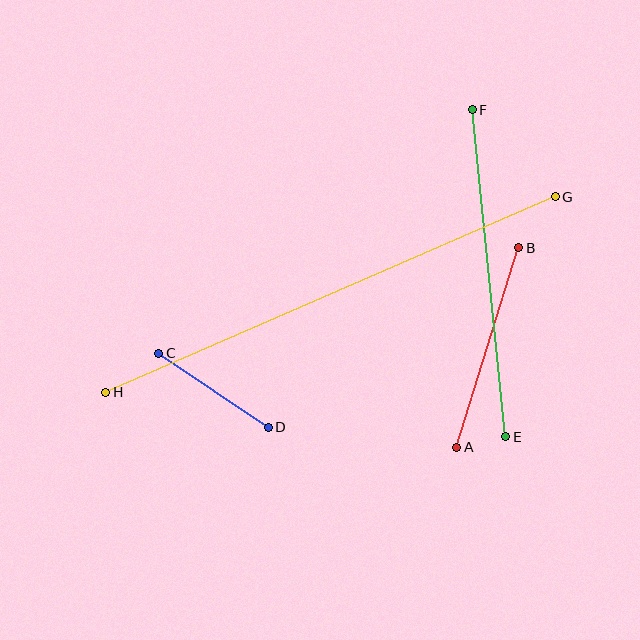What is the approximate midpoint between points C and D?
The midpoint is at approximately (213, 390) pixels.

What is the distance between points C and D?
The distance is approximately 132 pixels.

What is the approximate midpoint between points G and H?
The midpoint is at approximately (330, 295) pixels.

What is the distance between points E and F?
The distance is approximately 329 pixels.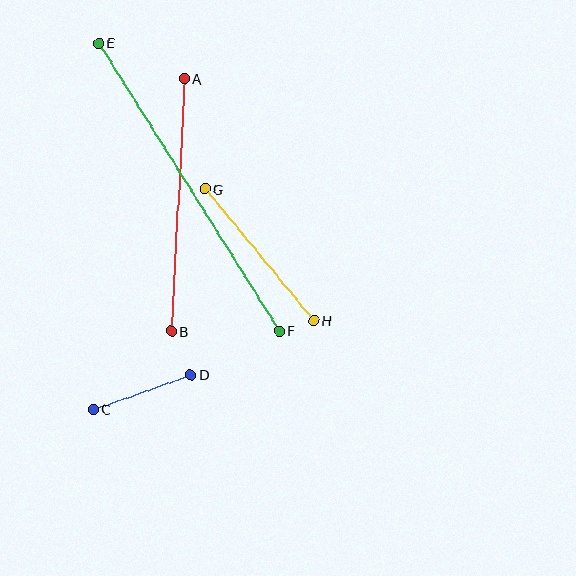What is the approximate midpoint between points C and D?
The midpoint is at approximately (142, 392) pixels.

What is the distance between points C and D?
The distance is approximately 103 pixels.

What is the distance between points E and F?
The distance is approximately 340 pixels.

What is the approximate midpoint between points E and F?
The midpoint is at approximately (189, 187) pixels.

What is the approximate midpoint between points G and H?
The midpoint is at approximately (259, 254) pixels.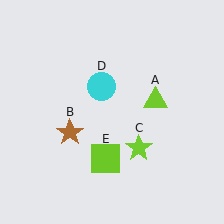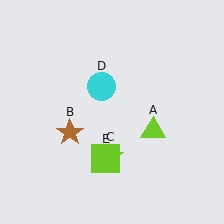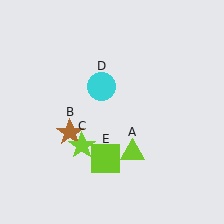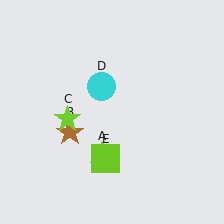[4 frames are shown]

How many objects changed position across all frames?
2 objects changed position: lime triangle (object A), lime star (object C).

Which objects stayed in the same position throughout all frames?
Brown star (object B) and cyan circle (object D) and lime square (object E) remained stationary.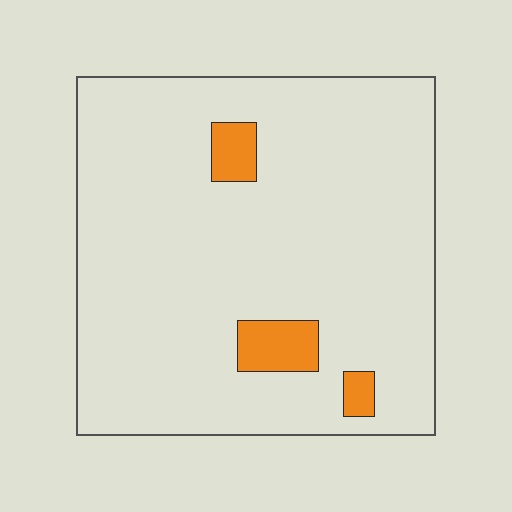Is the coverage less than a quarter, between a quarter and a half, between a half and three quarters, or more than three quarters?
Less than a quarter.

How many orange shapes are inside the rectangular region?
3.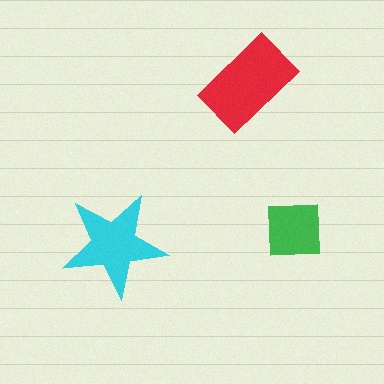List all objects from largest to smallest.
The red rectangle, the cyan star, the green square.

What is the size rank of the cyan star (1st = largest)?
2nd.